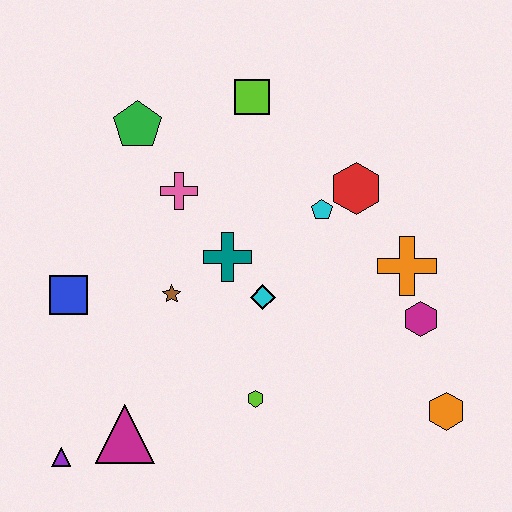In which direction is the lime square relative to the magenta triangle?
The lime square is above the magenta triangle.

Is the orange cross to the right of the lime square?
Yes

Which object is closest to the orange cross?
The magenta hexagon is closest to the orange cross.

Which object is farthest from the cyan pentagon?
The purple triangle is farthest from the cyan pentagon.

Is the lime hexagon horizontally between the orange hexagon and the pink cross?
Yes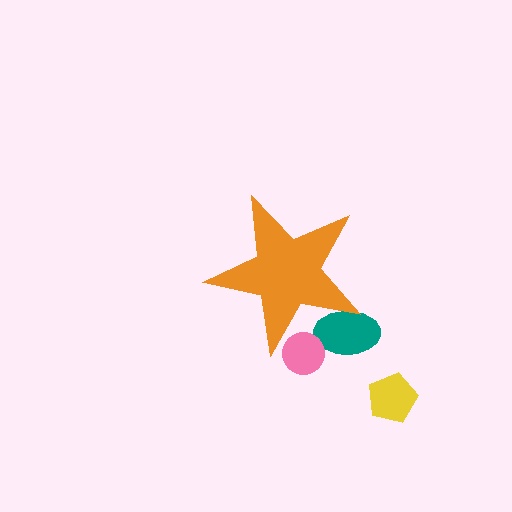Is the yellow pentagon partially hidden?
No, the yellow pentagon is fully visible.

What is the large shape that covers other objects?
An orange star.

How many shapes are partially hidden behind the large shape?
2 shapes are partially hidden.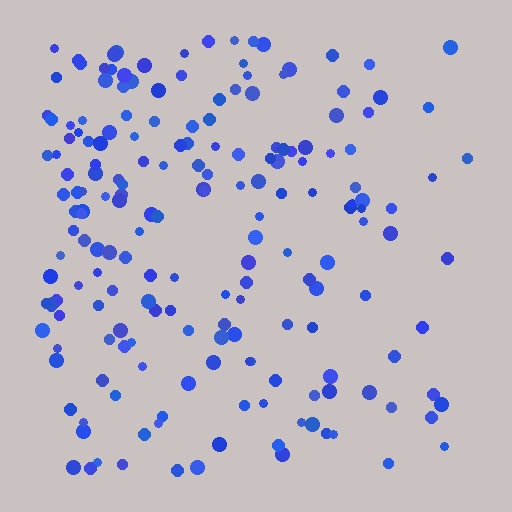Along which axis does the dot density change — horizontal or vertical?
Horizontal.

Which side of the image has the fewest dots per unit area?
The right.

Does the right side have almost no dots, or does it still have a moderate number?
Still a moderate number, just noticeably fewer than the left.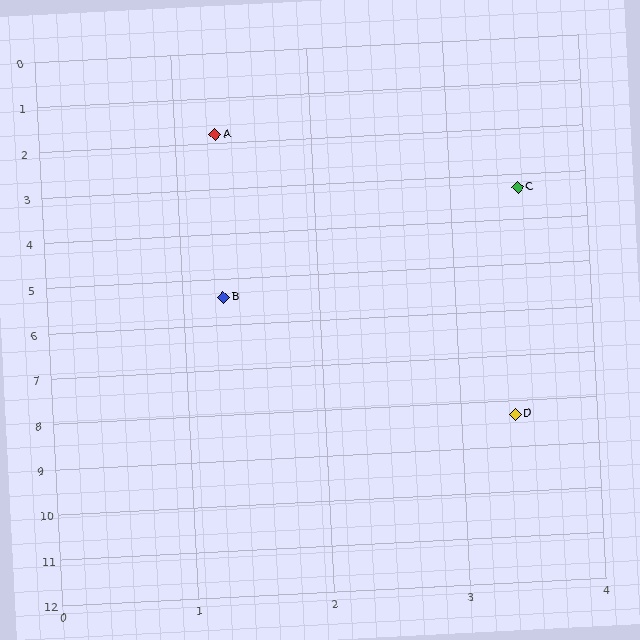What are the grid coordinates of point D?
Point D is at approximately (3.4, 8.3).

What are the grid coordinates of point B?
Point B is at approximately (1.3, 5.4).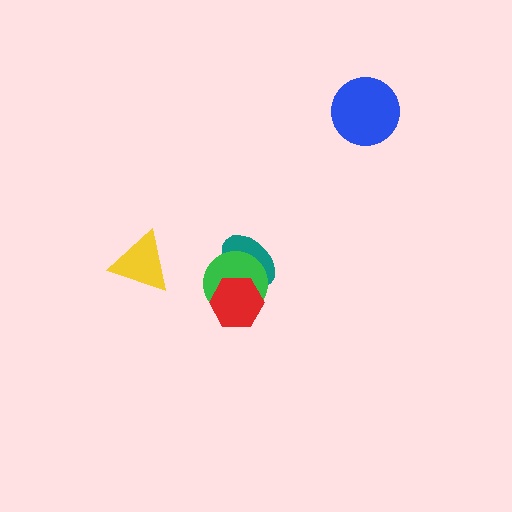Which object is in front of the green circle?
The red hexagon is in front of the green circle.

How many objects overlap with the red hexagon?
2 objects overlap with the red hexagon.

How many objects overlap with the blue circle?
0 objects overlap with the blue circle.